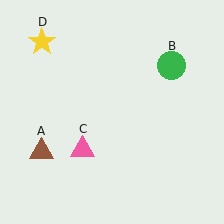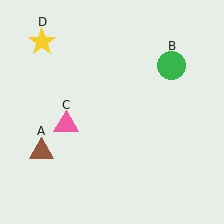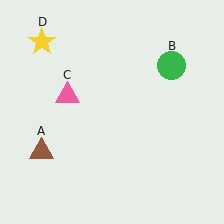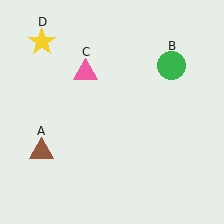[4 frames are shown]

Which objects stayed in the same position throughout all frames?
Brown triangle (object A) and green circle (object B) and yellow star (object D) remained stationary.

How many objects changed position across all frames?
1 object changed position: pink triangle (object C).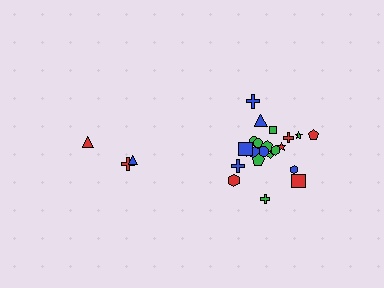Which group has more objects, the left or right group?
The right group.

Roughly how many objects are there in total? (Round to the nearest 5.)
Roughly 25 objects in total.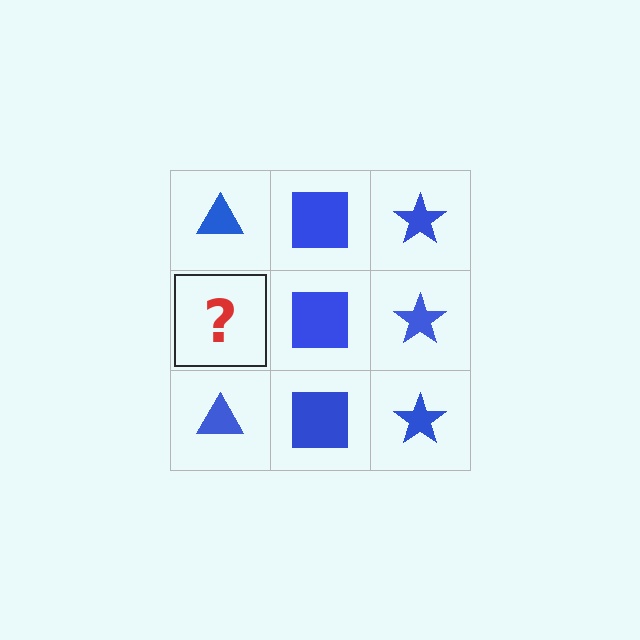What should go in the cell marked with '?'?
The missing cell should contain a blue triangle.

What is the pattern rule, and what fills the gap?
The rule is that each column has a consistent shape. The gap should be filled with a blue triangle.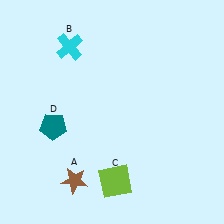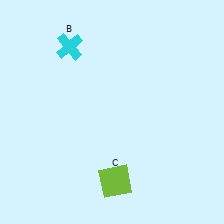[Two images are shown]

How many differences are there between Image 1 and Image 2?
There are 2 differences between the two images.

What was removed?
The brown star (A), the teal pentagon (D) were removed in Image 2.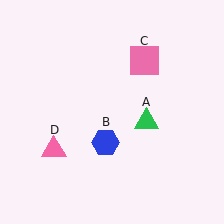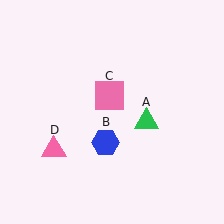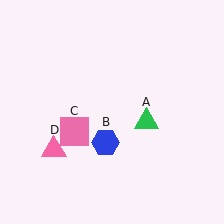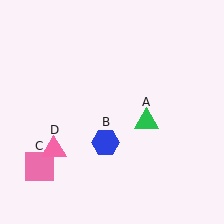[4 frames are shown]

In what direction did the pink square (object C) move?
The pink square (object C) moved down and to the left.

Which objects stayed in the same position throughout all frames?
Green triangle (object A) and blue hexagon (object B) and pink triangle (object D) remained stationary.